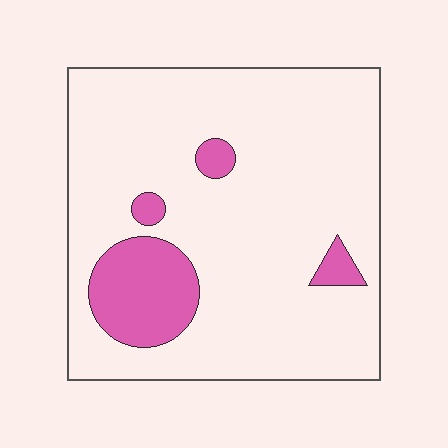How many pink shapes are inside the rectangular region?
4.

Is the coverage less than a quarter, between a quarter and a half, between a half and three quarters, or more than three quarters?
Less than a quarter.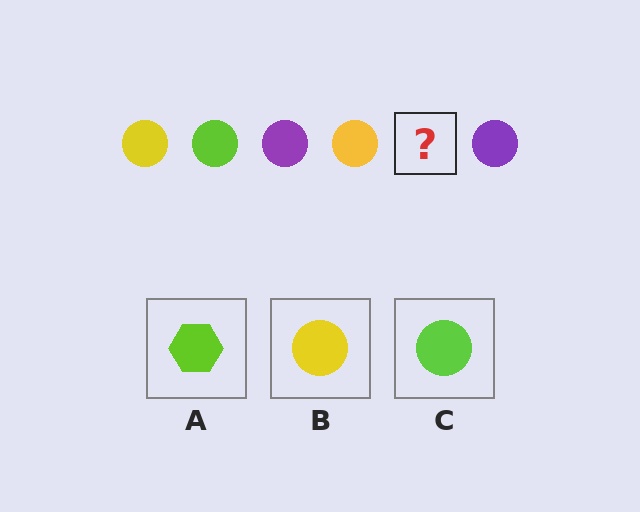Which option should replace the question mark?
Option C.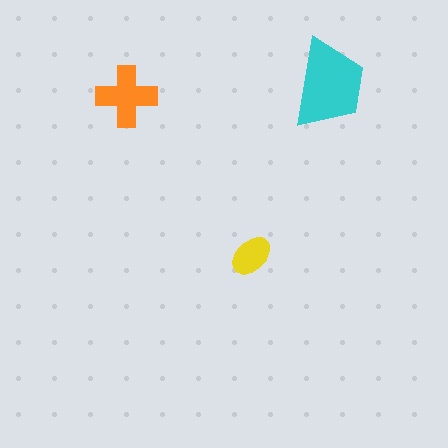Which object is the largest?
The cyan trapezoid.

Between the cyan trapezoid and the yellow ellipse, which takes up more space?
The cyan trapezoid.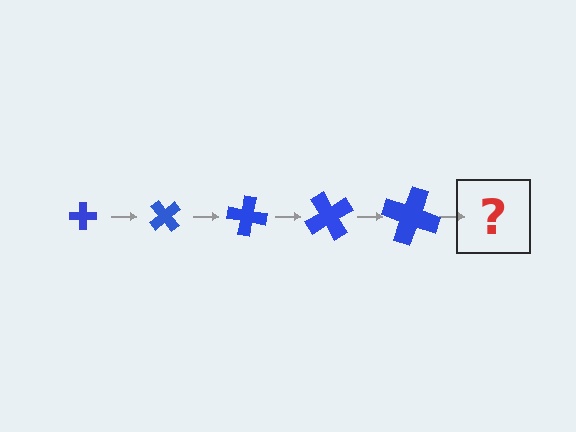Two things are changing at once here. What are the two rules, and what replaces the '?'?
The two rules are that the cross grows larger each step and it rotates 50 degrees each step. The '?' should be a cross, larger than the previous one and rotated 250 degrees from the start.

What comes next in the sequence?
The next element should be a cross, larger than the previous one and rotated 250 degrees from the start.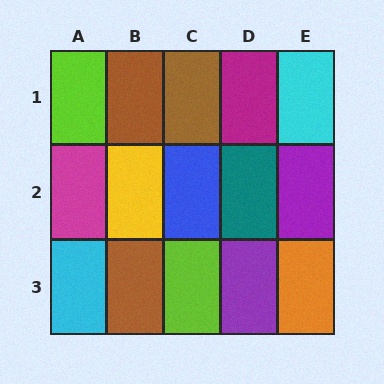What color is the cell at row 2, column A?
Magenta.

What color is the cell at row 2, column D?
Teal.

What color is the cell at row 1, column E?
Cyan.